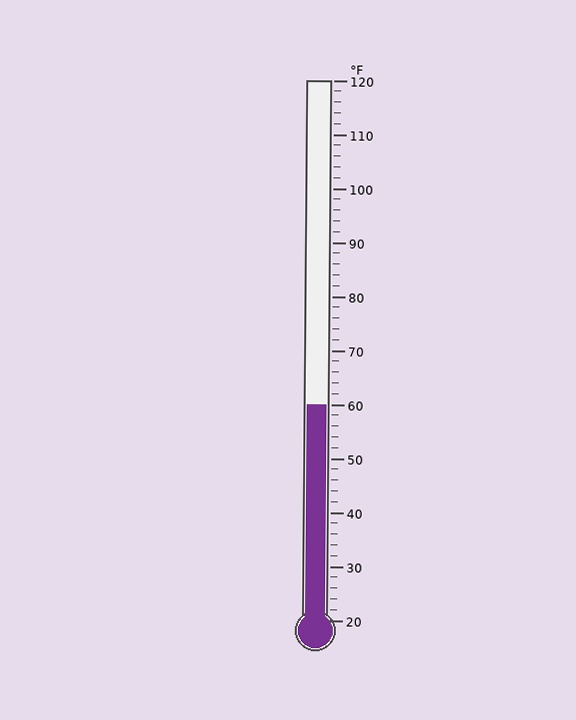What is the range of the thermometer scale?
The thermometer scale ranges from 20°F to 120°F.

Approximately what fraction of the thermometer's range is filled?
The thermometer is filled to approximately 40% of its range.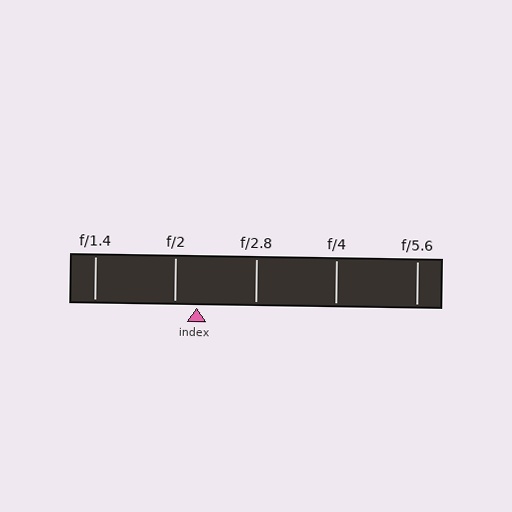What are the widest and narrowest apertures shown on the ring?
The widest aperture shown is f/1.4 and the narrowest is f/5.6.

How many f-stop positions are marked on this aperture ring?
There are 5 f-stop positions marked.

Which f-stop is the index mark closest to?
The index mark is closest to f/2.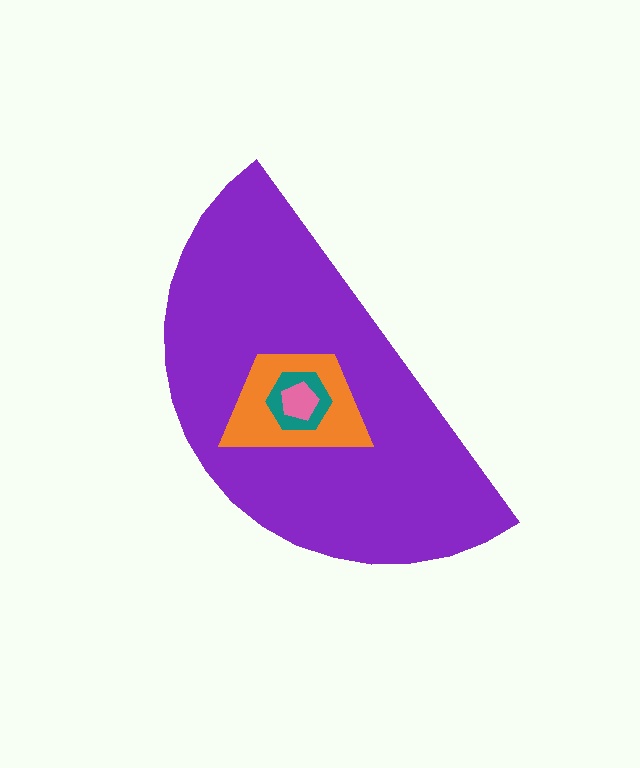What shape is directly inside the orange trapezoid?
The teal hexagon.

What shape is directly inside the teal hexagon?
The pink pentagon.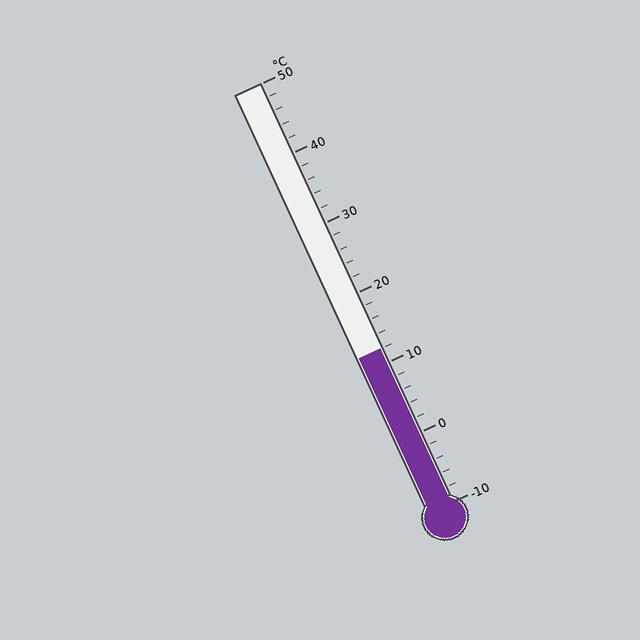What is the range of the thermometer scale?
The thermometer scale ranges from -10°C to 50°C.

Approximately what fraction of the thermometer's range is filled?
The thermometer is filled to approximately 35% of its range.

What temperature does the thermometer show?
The thermometer shows approximately 12°C.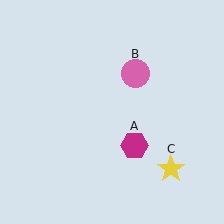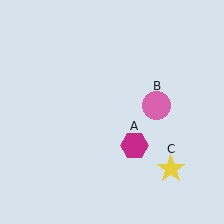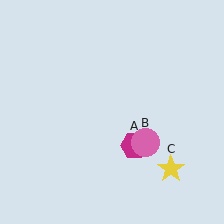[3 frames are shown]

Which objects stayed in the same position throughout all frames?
Magenta hexagon (object A) and yellow star (object C) remained stationary.